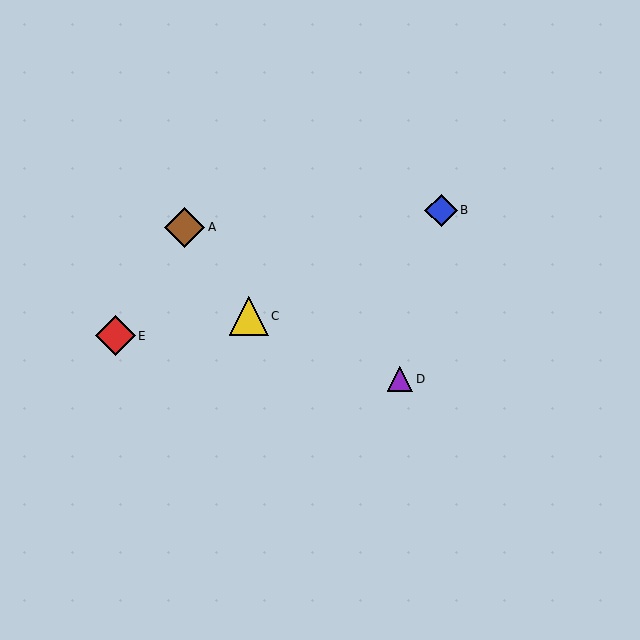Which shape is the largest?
The brown diamond (labeled A) is the largest.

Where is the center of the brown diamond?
The center of the brown diamond is at (185, 227).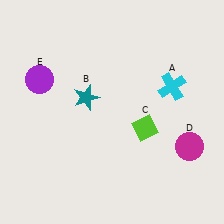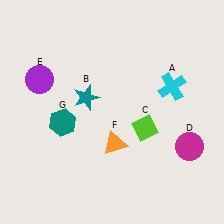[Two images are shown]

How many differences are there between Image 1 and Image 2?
There are 2 differences between the two images.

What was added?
An orange triangle (F), a teal hexagon (G) were added in Image 2.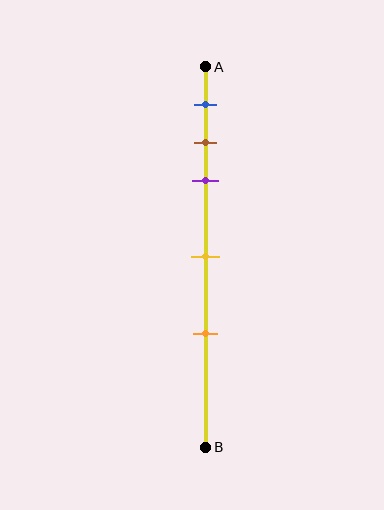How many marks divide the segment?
There are 5 marks dividing the segment.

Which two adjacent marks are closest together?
The brown and purple marks are the closest adjacent pair.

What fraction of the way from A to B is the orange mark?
The orange mark is approximately 70% (0.7) of the way from A to B.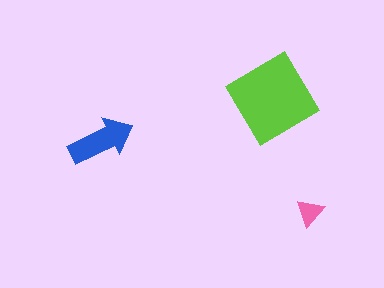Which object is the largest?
The lime diamond.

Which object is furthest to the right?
The pink triangle is rightmost.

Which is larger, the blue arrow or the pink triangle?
The blue arrow.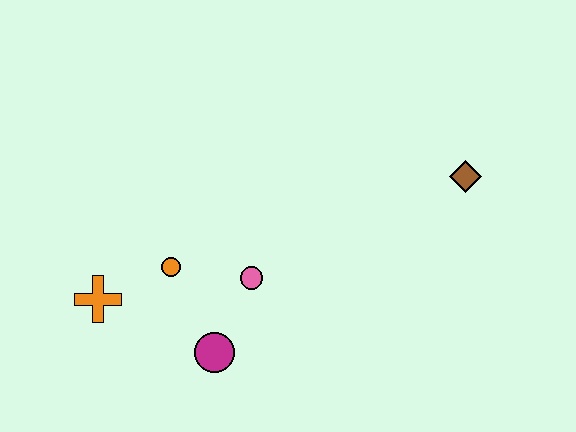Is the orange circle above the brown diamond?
No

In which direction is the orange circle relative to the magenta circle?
The orange circle is above the magenta circle.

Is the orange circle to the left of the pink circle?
Yes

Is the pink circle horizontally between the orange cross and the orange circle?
No